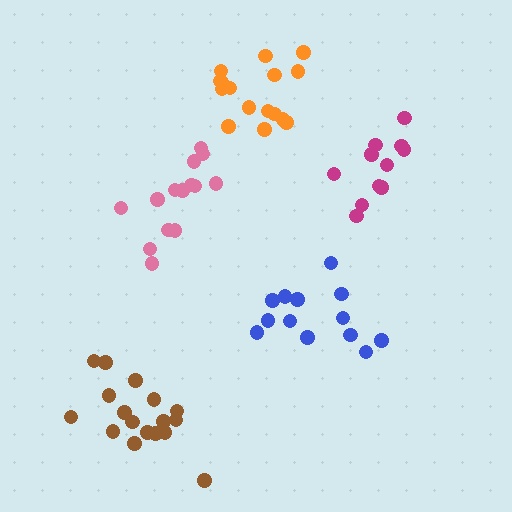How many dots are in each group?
Group 1: 13 dots, Group 2: 11 dots, Group 3: 16 dots, Group 4: 17 dots, Group 5: 14 dots (71 total).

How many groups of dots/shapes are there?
There are 5 groups.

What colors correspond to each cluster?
The clusters are colored: blue, magenta, orange, brown, pink.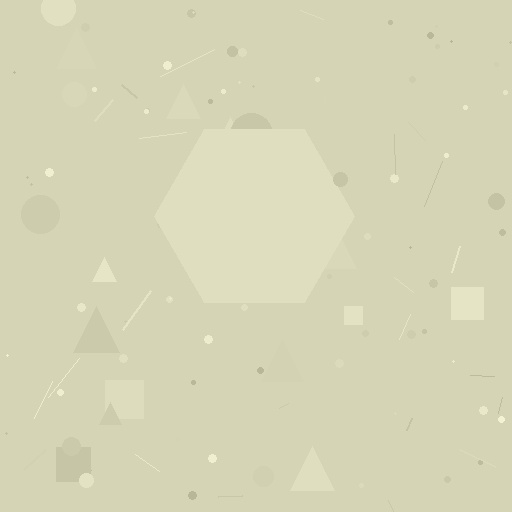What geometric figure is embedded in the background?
A hexagon is embedded in the background.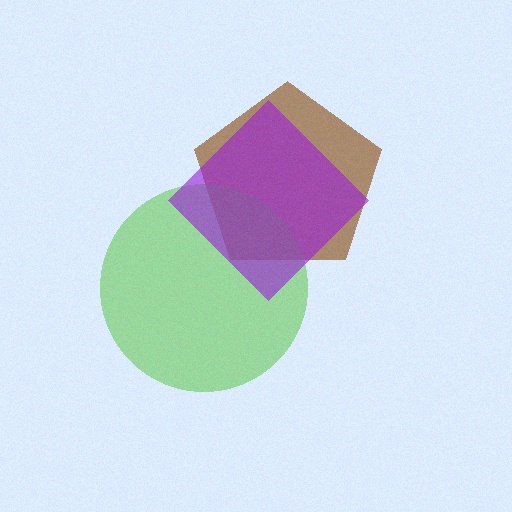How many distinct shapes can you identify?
There are 3 distinct shapes: a brown pentagon, a lime circle, a purple diamond.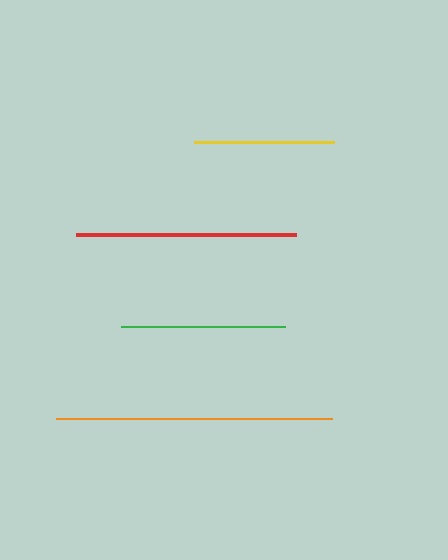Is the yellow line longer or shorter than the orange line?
The orange line is longer than the yellow line.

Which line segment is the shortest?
The yellow line is the shortest at approximately 140 pixels.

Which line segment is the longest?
The orange line is the longest at approximately 276 pixels.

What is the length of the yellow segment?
The yellow segment is approximately 140 pixels long.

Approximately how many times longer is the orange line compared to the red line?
The orange line is approximately 1.3 times the length of the red line.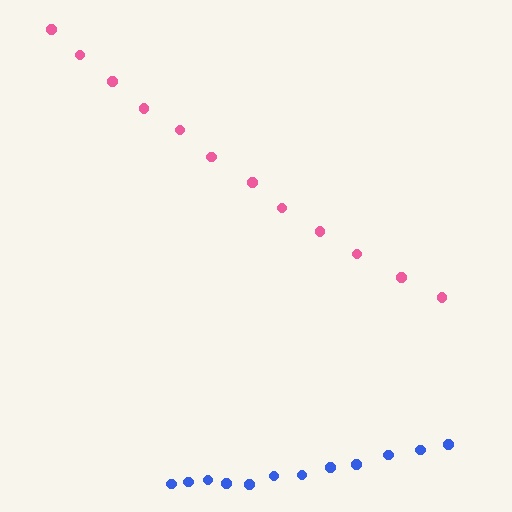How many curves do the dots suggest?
There are 2 distinct paths.